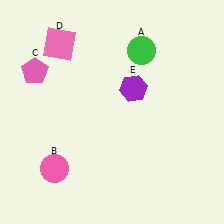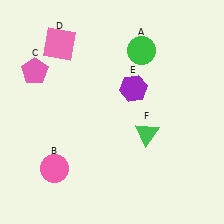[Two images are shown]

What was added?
A green triangle (F) was added in Image 2.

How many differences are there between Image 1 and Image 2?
There is 1 difference between the two images.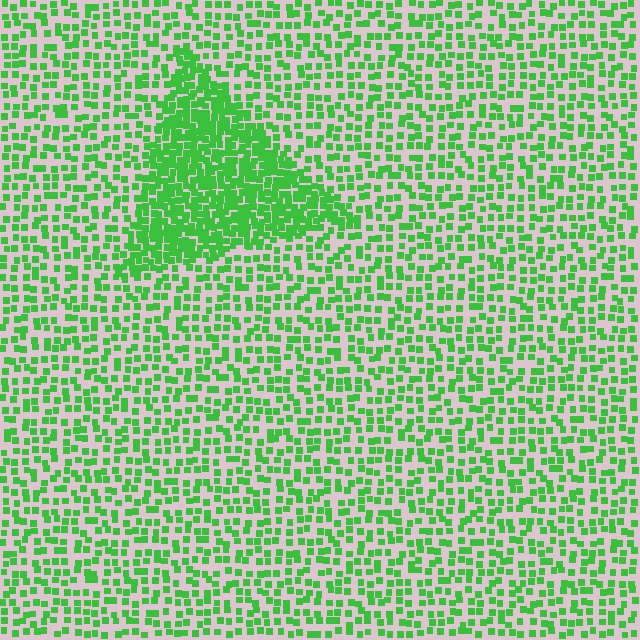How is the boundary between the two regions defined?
The boundary is defined by a change in element density (approximately 2.2x ratio). All elements are the same color, size, and shape.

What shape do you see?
I see a triangle.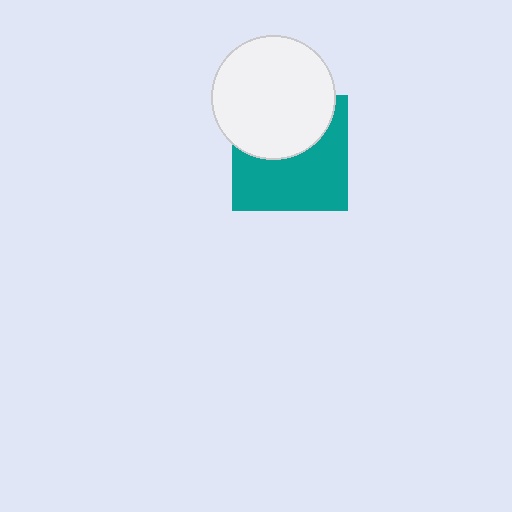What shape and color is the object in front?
The object in front is a white circle.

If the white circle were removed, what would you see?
You would see the complete teal square.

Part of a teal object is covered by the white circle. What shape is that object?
It is a square.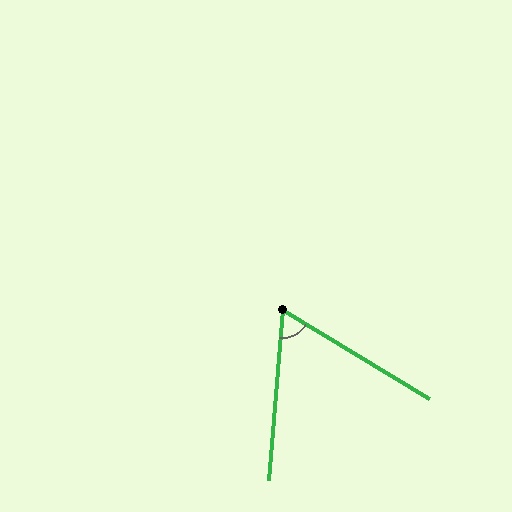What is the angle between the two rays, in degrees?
Approximately 64 degrees.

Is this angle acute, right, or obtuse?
It is acute.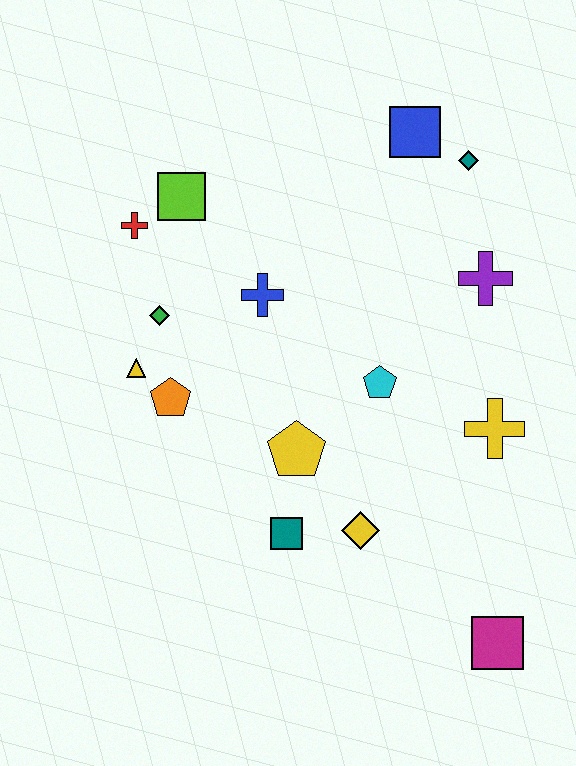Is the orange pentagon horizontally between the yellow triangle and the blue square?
Yes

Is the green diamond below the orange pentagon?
No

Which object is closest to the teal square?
The yellow diamond is closest to the teal square.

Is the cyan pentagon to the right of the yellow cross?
No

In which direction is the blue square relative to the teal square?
The blue square is above the teal square.